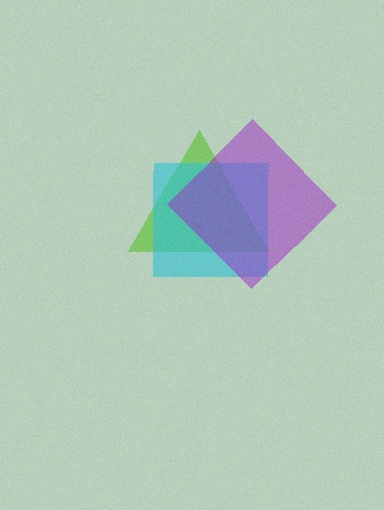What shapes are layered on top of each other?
The layered shapes are: a lime triangle, a cyan square, a purple diamond.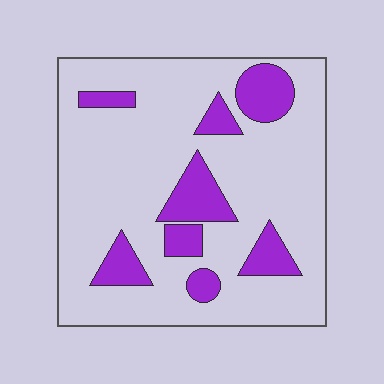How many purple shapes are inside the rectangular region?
8.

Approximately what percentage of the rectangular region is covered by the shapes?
Approximately 20%.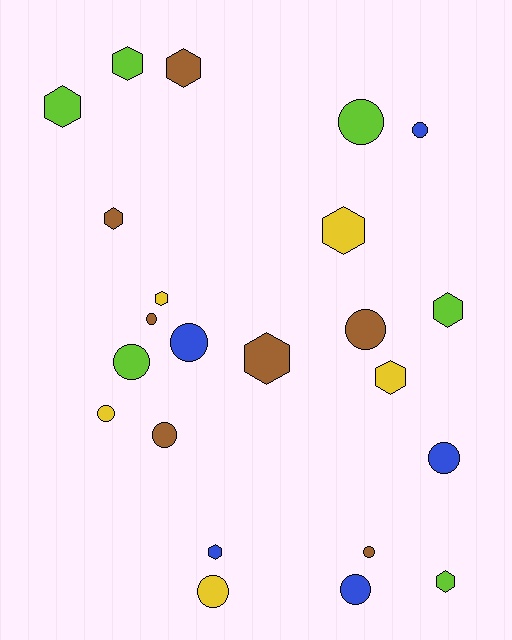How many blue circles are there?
There are 4 blue circles.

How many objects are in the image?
There are 23 objects.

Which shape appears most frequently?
Circle, with 12 objects.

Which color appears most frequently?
Brown, with 7 objects.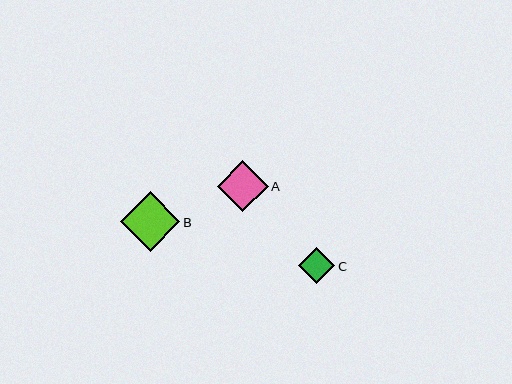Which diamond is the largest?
Diamond B is the largest with a size of approximately 59 pixels.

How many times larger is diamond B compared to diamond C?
Diamond B is approximately 1.6 times the size of diamond C.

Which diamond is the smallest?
Diamond C is the smallest with a size of approximately 37 pixels.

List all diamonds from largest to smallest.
From largest to smallest: B, A, C.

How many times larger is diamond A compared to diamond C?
Diamond A is approximately 1.4 times the size of diamond C.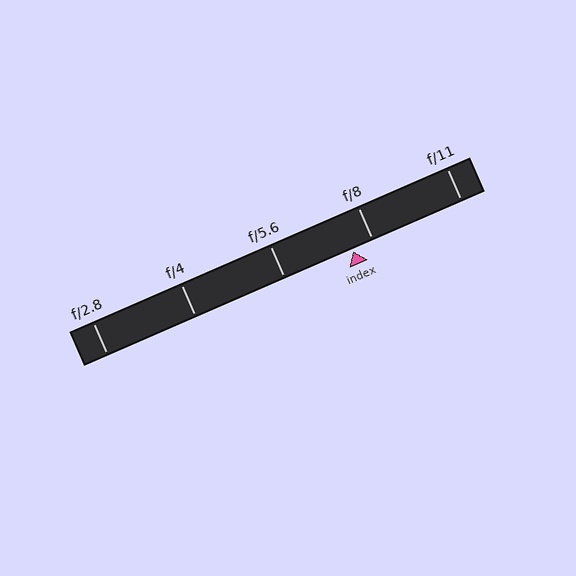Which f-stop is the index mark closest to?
The index mark is closest to f/8.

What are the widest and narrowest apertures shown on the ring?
The widest aperture shown is f/2.8 and the narrowest is f/11.